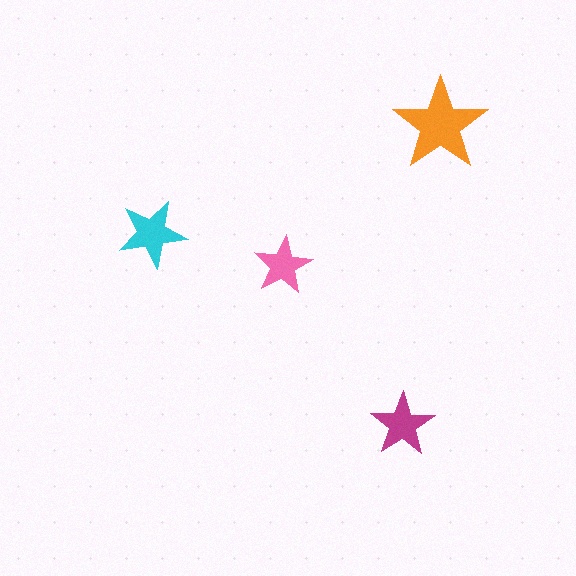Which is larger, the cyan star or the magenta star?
The cyan one.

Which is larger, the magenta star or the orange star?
The orange one.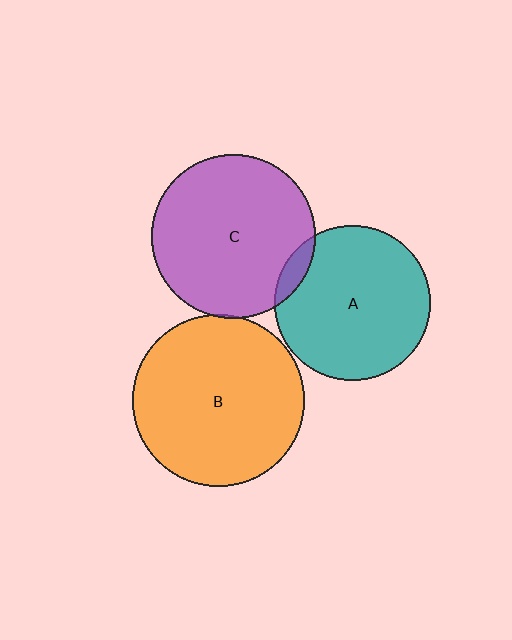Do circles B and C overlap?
Yes.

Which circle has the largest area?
Circle B (orange).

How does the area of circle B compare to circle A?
Approximately 1.2 times.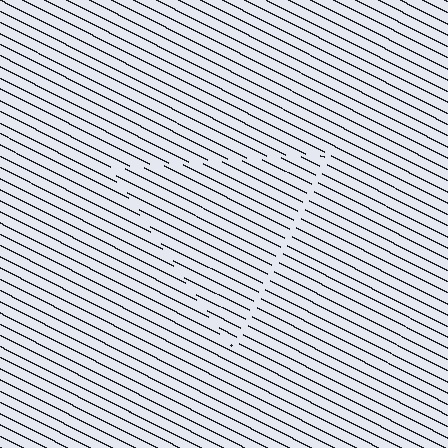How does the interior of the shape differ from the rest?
The interior of the shape contains the same grating, shifted by half a period — the contour is defined by the phase discontinuity where line-ends from the inner and outer gratings abut.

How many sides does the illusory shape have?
3 sides — the line-ends trace a triangle.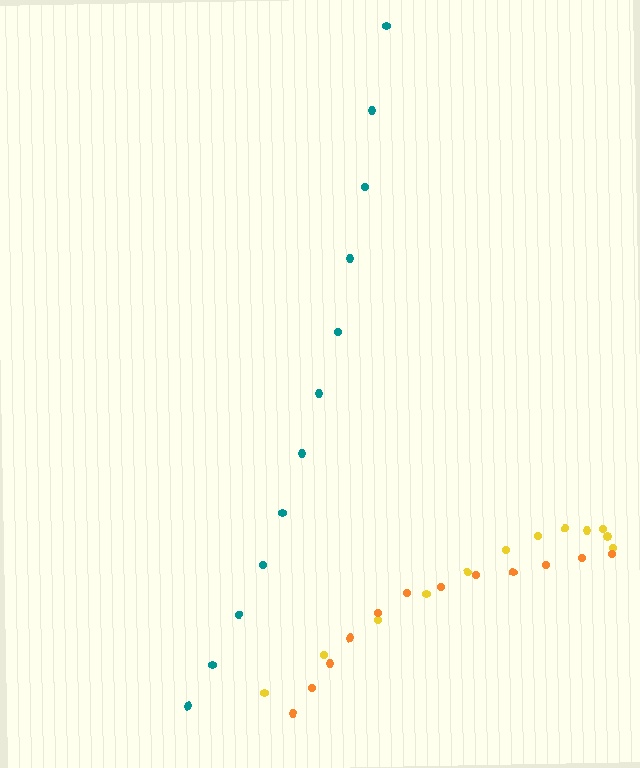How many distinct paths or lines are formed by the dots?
There are 3 distinct paths.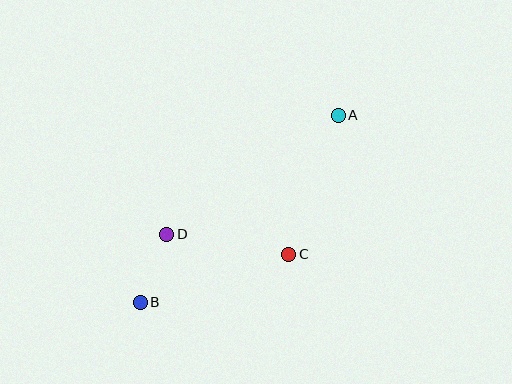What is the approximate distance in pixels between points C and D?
The distance between C and D is approximately 124 pixels.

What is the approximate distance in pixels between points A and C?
The distance between A and C is approximately 147 pixels.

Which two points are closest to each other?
Points B and D are closest to each other.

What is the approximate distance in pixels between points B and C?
The distance between B and C is approximately 156 pixels.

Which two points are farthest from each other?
Points A and B are farthest from each other.